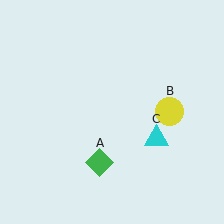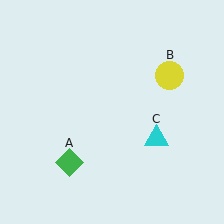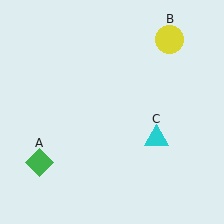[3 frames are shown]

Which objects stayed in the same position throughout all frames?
Cyan triangle (object C) remained stationary.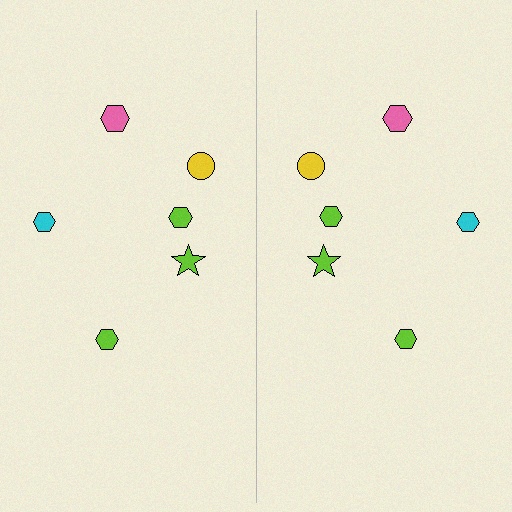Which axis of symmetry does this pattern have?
The pattern has a vertical axis of symmetry running through the center of the image.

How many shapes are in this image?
There are 12 shapes in this image.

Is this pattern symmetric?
Yes, this pattern has bilateral (reflection) symmetry.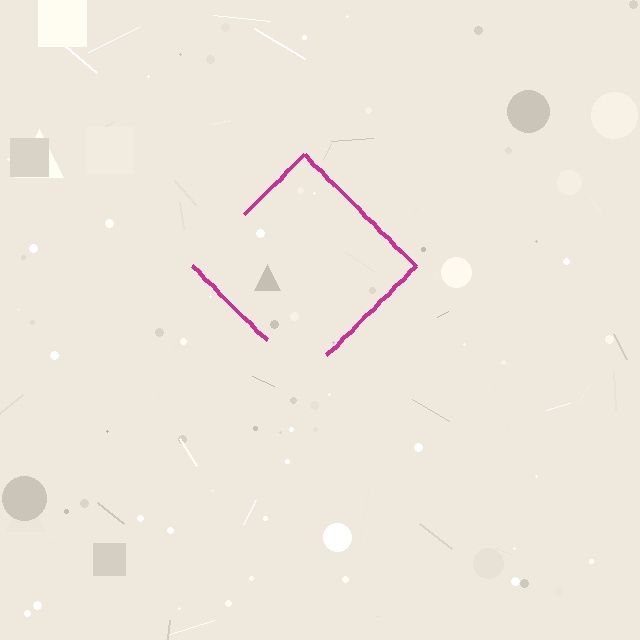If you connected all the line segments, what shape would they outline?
They would outline a diamond.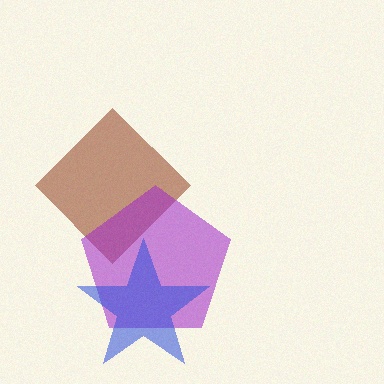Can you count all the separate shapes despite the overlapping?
Yes, there are 3 separate shapes.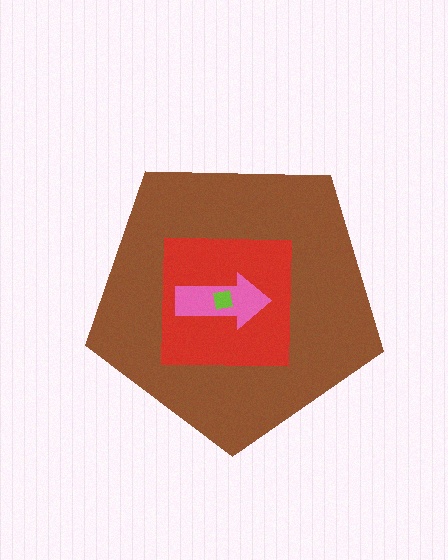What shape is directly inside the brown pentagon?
The red square.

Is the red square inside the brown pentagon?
Yes.